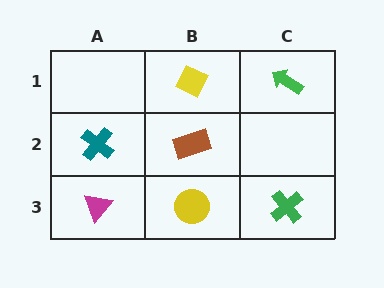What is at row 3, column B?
A yellow circle.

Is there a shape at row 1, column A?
No, that cell is empty.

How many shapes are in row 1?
2 shapes.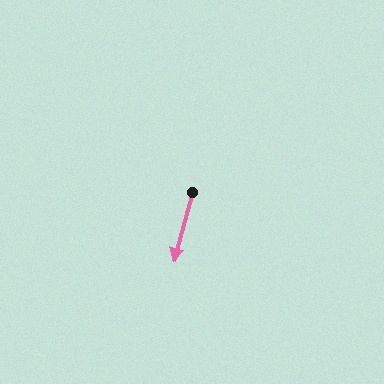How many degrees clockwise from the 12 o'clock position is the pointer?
Approximately 195 degrees.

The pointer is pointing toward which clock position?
Roughly 7 o'clock.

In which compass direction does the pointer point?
South.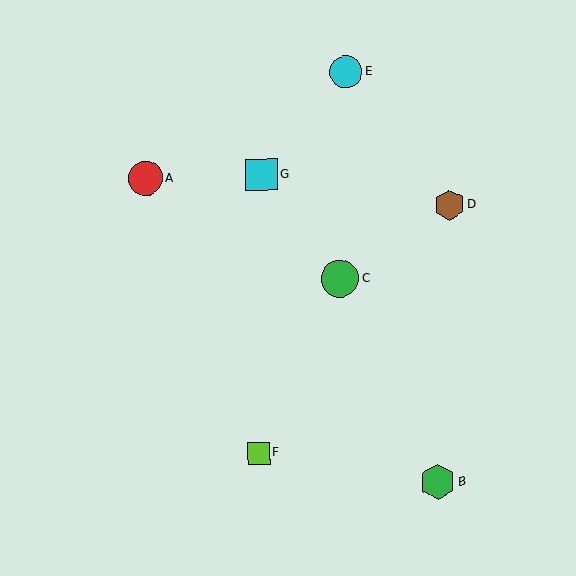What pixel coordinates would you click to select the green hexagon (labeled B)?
Click at (438, 482) to select the green hexagon B.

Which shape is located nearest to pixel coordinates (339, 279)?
The green circle (labeled C) at (340, 278) is nearest to that location.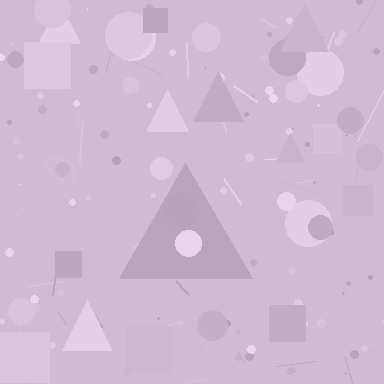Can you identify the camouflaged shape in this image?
The camouflaged shape is a triangle.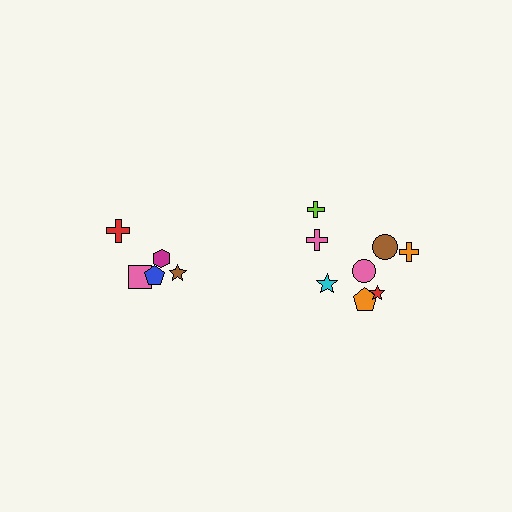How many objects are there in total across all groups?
There are 13 objects.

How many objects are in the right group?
There are 8 objects.